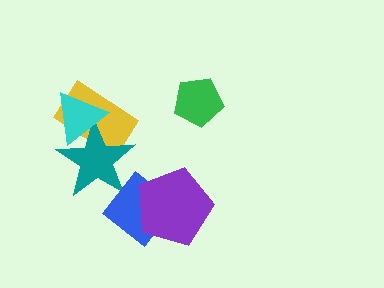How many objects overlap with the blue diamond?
1 object overlaps with the blue diamond.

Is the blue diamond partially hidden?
Yes, it is partially covered by another shape.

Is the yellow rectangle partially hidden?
Yes, it is partially covered by another shape.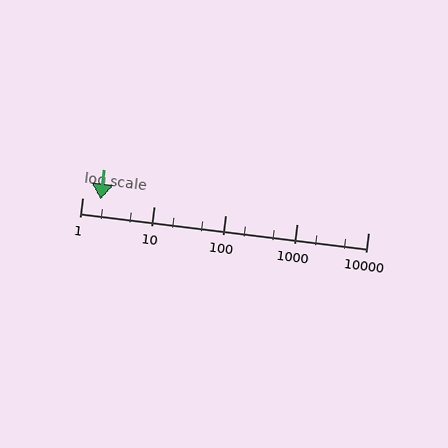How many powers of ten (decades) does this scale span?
The scale spans 4 decades, from 1 to 10000.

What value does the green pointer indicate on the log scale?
The pointer indicates approximately 1.8.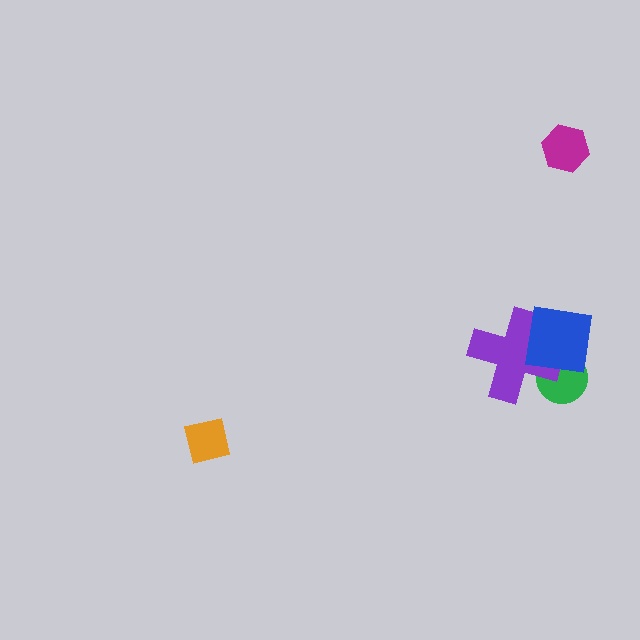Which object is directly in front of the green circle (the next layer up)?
The purple cross is directly in front of the green circle.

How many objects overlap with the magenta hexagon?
0 objects overlap with the magenta hexagon.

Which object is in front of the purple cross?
The blue square is in front of the purple cross.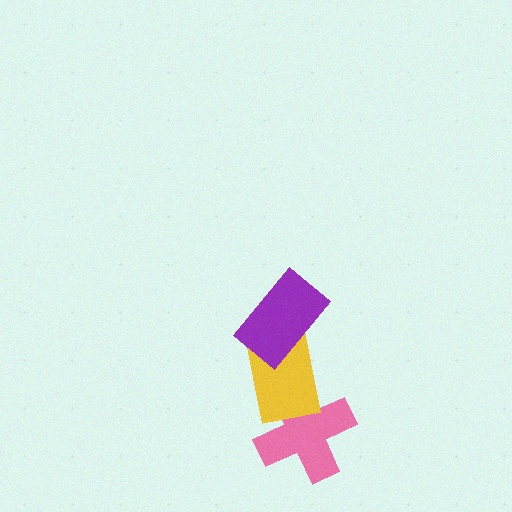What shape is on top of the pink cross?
The yellow rectangle is on top of the pink cross.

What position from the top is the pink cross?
The pink cross is 3rd from the top.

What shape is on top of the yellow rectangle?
The purple rectangle is on top of the yellow rectangle.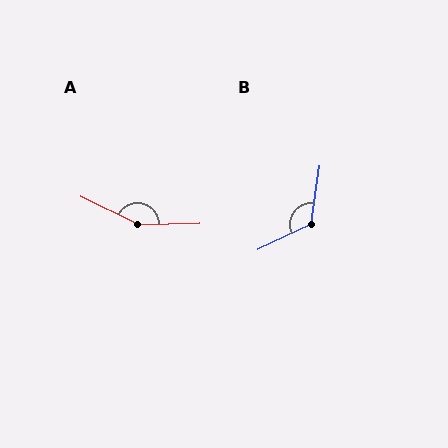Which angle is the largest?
A, at approximately 153 degrees.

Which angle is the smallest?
B, at approximately 124 degrees.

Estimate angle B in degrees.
Approximately 124 degrees.